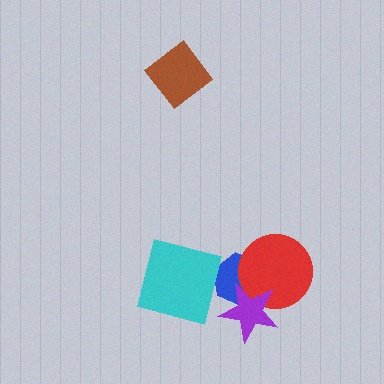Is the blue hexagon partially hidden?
Yes, it is partially covered by another shape.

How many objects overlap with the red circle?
2 objects overlap with the red circle.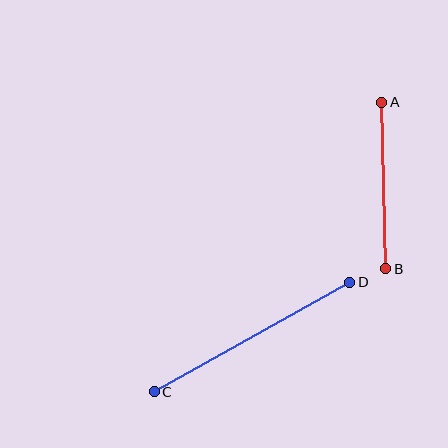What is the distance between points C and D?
The distance is approximately 224 pixels.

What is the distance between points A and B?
The distance is approximately 167 pixels.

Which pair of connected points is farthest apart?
Points C and D are farthest apart.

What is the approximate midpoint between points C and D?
The midpoint is at approximately (252, 337) pixels.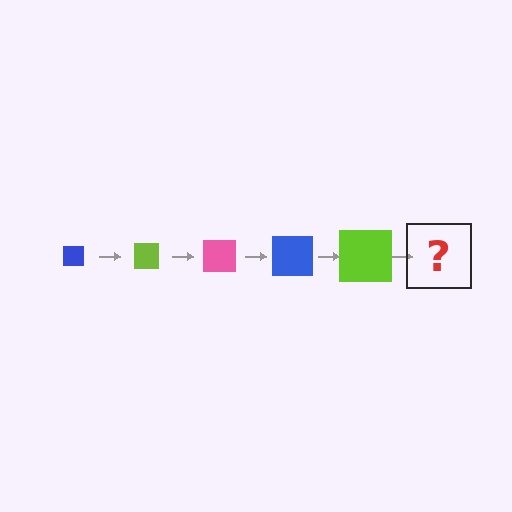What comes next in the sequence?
The next element should be a pink square, larger than the previous one.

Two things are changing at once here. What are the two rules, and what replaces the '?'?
The two rules are that the square grows larger each step and the color cycles through blue, lime, and pink. The '?' should be a pink square, larger than the previous one.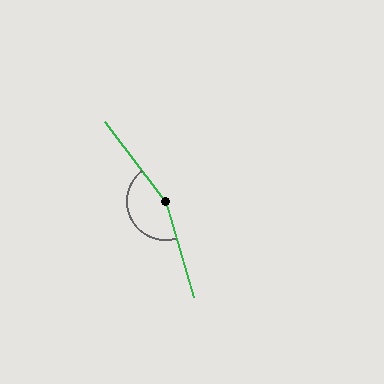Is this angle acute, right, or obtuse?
It is obtuse.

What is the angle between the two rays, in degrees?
Approximately 159 degrees.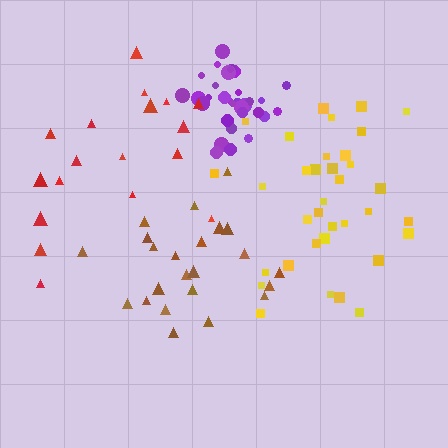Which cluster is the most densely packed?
Purple.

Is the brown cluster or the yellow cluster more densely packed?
Yellow.